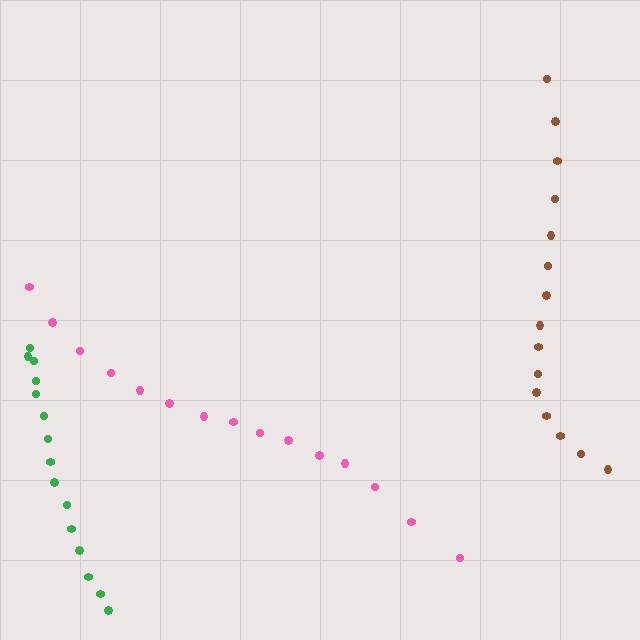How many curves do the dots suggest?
There are 3 distinct paths.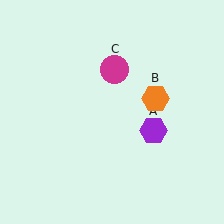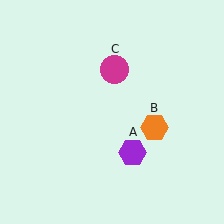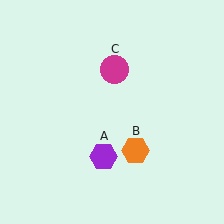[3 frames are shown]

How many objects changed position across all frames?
2 objects changed position: purple hexagon (object A), orange hexagon (object B).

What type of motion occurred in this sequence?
The purple hexagon (object A), orange hexagon (object B) rotated clockwise around the center of the scene.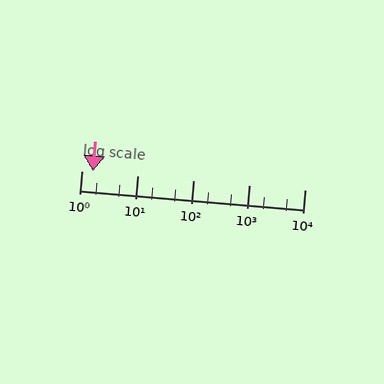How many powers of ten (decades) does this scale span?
The scale spans 4 decades, from 1 to 10000.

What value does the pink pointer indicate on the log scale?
The pointer indicates approximately 1.6.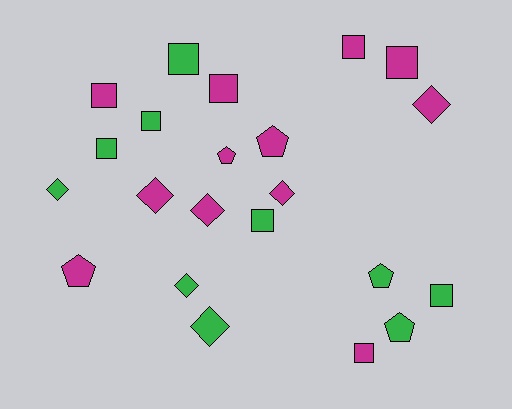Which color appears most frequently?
Magenta, with 12 objects.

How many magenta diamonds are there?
There are 4 magenta diamonds.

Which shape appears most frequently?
Square, with 10 objects.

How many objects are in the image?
There are 22 objects.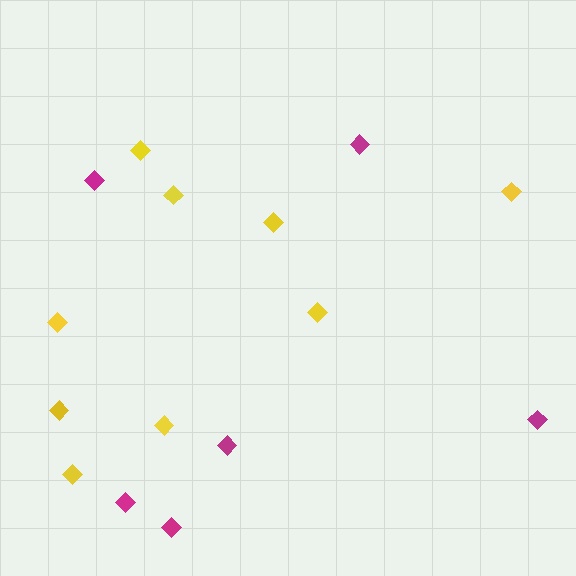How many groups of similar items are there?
There are 2 groups: one group of magenta diamonds (6) and one group of yellow diamonds (9).